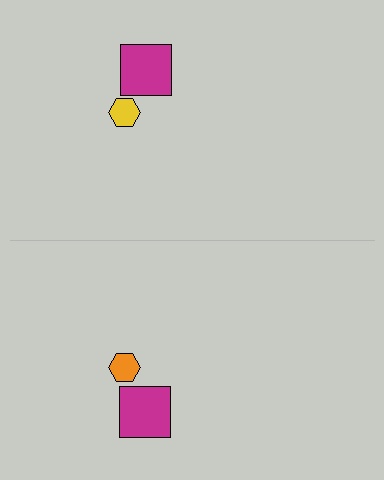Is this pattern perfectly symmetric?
No, the pattern is not perfectly symmetric. The orange hexagon on the bottom side breaks the symmetry — its mirror counterpart is yellow.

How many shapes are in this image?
There are 4 shapes in this image.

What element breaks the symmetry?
The orange hexagon on the bottom side breaks the symmetry — its mirror counterpart is yellow.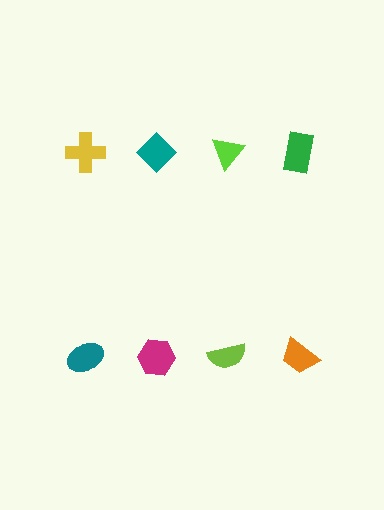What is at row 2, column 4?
An orange trapezoid.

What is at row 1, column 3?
A lime triangle.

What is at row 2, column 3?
A lime semicircle.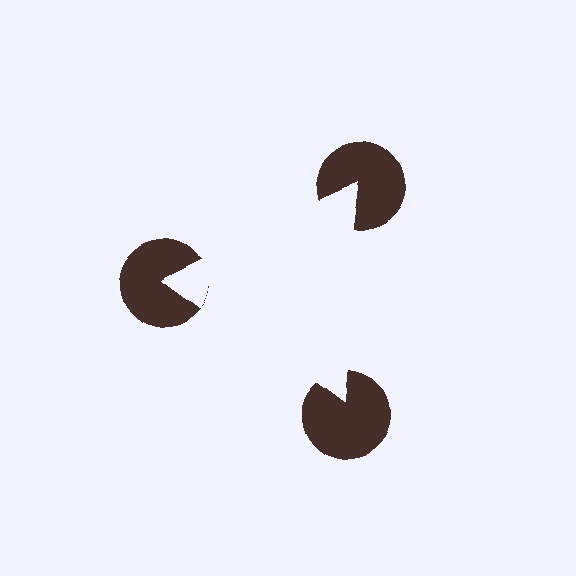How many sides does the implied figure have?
3 sides.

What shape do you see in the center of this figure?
An illusory triangle — its edges are inferred from the aligned wedge cuts in the pac-man discs, not physically drawn.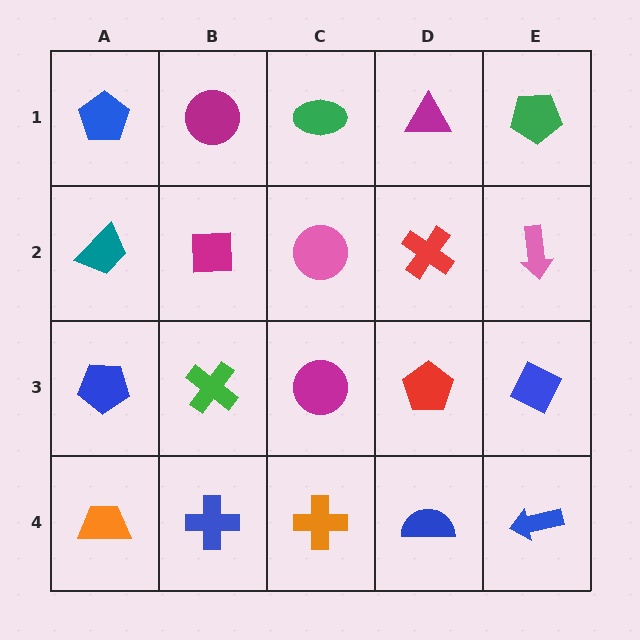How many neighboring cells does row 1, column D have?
3.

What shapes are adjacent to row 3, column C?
A pink circle (row 2, column C), an orange cross (row 4, column C), a green cross (row 3, column B), a red pentagon (row 3, column D).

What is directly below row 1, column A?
A teal trapezoid.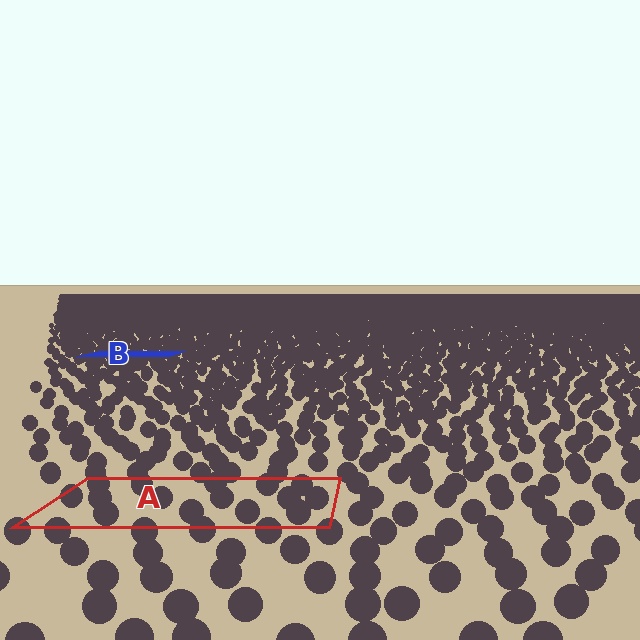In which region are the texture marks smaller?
The texture marks are smaller in region B, because it is farther away.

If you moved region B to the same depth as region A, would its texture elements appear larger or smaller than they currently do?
They would appear larger. At a closer depth, the same texture elements are projected at a bigger on-screen size.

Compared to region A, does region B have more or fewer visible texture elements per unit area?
Region B has more texture elements per unit area — they are packed more densely because it is farther away.